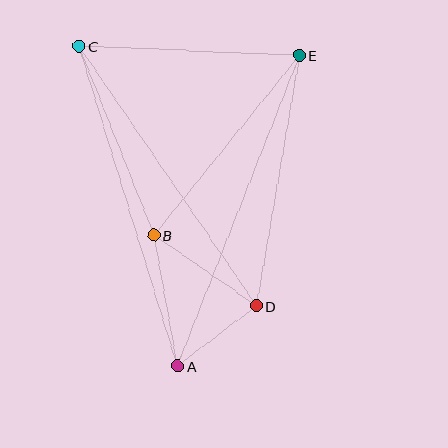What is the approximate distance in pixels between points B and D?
The distance between B and D is approximately 125 pixels.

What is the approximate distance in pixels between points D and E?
The distance between D and E is approximately 254 pixels.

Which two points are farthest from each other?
Points A and C are farthest from each other.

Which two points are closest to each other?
Points A and D are closest to each other.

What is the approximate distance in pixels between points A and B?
The distance between A and B is approximately 133 pixels.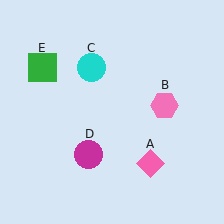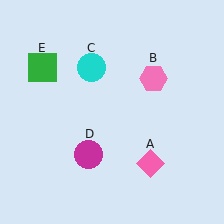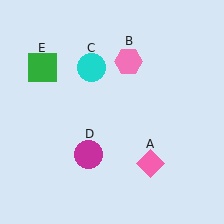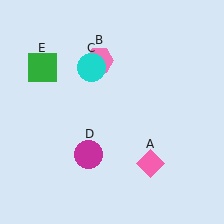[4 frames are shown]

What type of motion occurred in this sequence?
The pink hexagon (object B) rotated counterclockwise around the center of the scene.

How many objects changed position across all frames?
1 object changed position: pink hexagon (object B).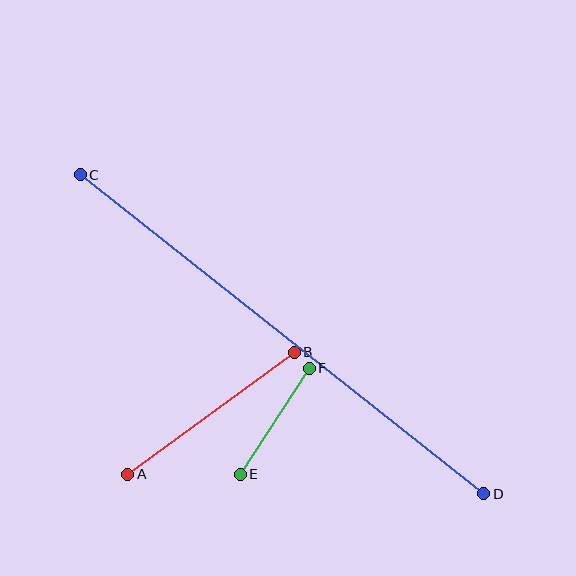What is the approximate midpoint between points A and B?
The midpoint is at approximately (211, 413) pixels.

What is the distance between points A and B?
The distance is approximately 207 pixels.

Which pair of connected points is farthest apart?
Points C and D are farthest apart.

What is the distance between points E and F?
The distance is approximately 126 pixels.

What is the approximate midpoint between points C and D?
The midpoint is at approximately (282, 334) pixels.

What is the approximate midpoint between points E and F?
The midpoint is at approximately (275, 421) pixels.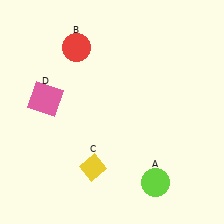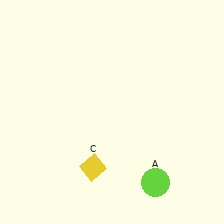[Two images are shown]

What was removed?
The pink square (D), the red circle (B) were removed in Image 2.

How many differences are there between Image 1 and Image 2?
There are 2 differences between the two images.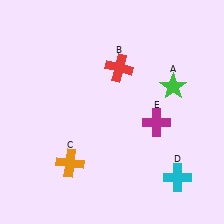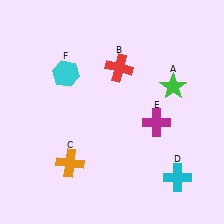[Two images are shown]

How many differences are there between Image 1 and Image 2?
There is 1 difference between the two images.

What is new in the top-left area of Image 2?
A cyan hexagon (F) was added in the top-left area of Image 2.